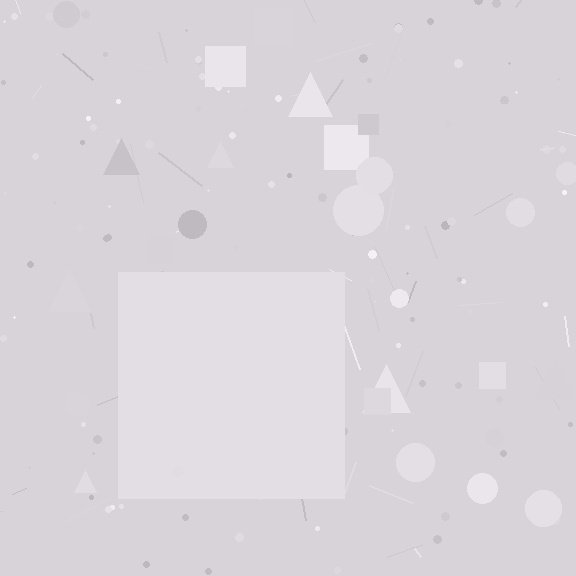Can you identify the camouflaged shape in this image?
The camouflaged shape is a square.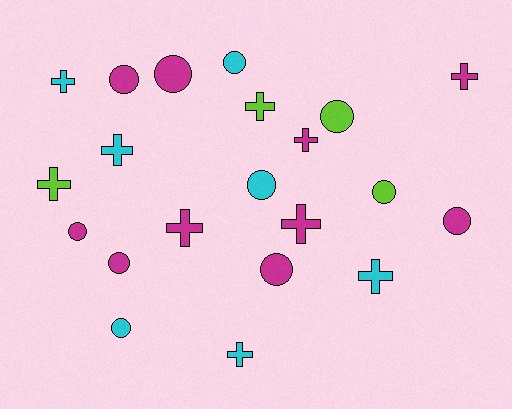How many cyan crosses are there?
There are 4 cyan crosses.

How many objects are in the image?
There are 21 objects.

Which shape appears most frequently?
Circle, with 11 objects.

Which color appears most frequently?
Magenta, with 10 objects.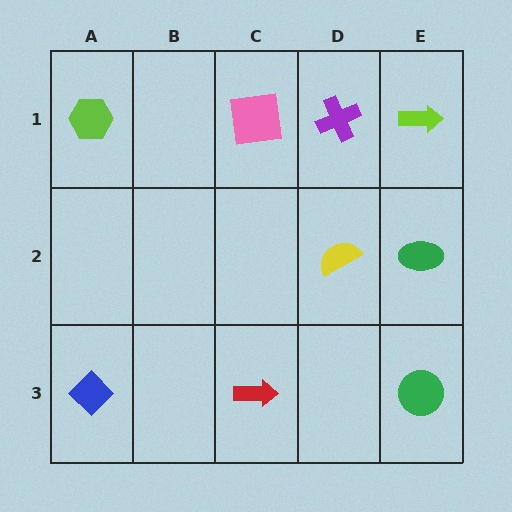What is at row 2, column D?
A yellow semicircle.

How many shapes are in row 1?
4 shapes.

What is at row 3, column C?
A red arrow.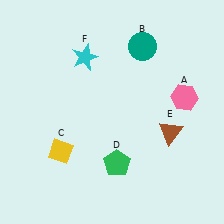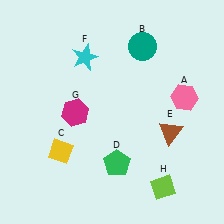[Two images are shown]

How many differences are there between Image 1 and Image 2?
There are 2 differences between the two images.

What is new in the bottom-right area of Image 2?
A lime diamond (H) was added in the bottom-right area of Image 2.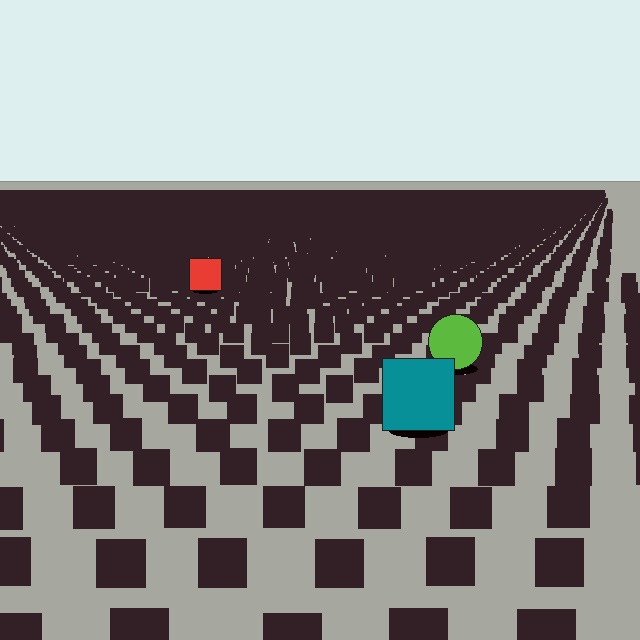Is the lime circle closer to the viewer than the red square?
Yes. The lime circle is closer — you can tell from the texture gradient: the ground texture is coarser near it.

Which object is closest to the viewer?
The teal square is closest. The texture marks near it are larger and more spread out.